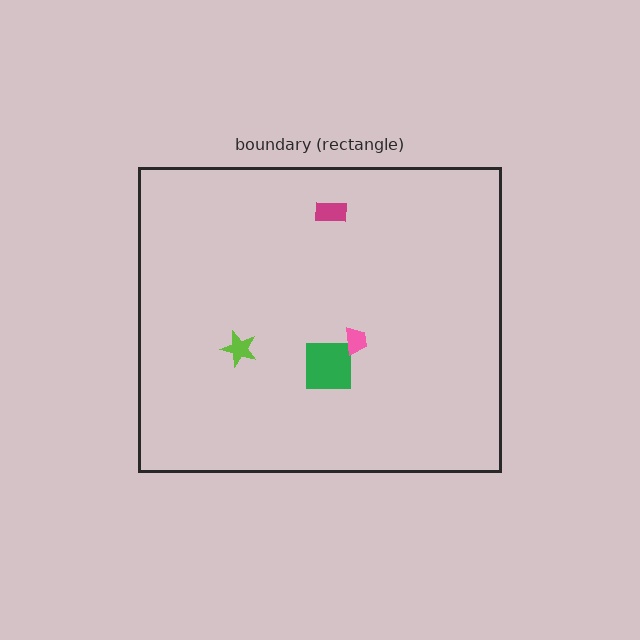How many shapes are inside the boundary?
4 inside, 0 outside.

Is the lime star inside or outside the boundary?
Inside.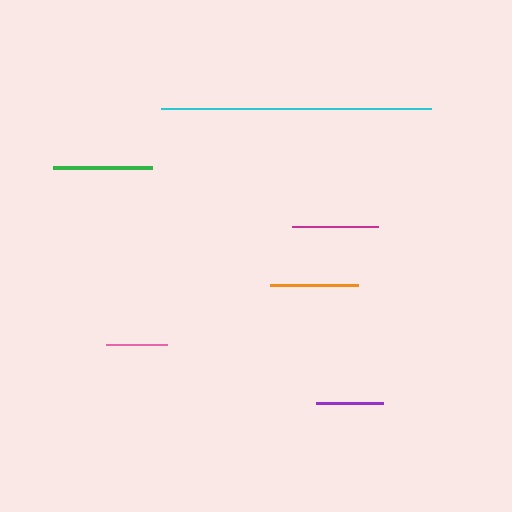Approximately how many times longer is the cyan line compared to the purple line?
The cyan line is approximately 4.0 times the length of the purple line.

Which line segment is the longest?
The cyan line is the longest at approximately 270 pixels.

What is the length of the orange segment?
The orange segment is approximately 87 pixels long.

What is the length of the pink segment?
The pink segment is approximately 61 pixels long.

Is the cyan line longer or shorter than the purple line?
The cyan line is longer than the purple line.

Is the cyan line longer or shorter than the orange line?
The cyan line is longer than the orange line.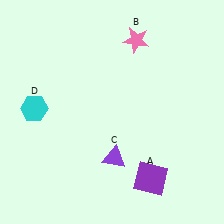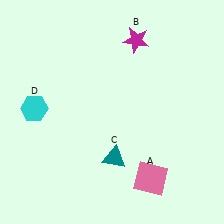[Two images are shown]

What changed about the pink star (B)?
In Image 1, B is pink. In Image 2, it changed to magenta.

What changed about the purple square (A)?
In Image 1, A is purple. In Image 2, it changed to pink.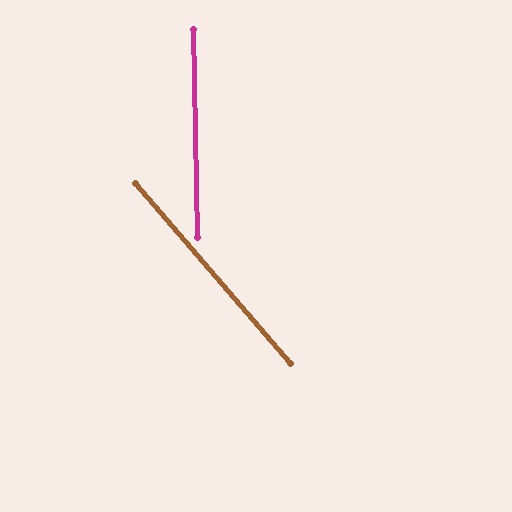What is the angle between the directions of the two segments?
Approximately 40 degrees.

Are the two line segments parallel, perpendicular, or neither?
Neither parallel nor perpendicular — they differ by about 40°.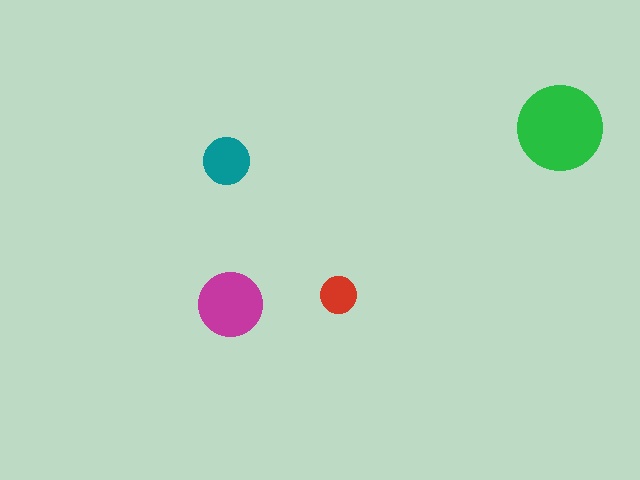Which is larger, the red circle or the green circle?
The green one.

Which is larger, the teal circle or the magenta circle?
The magenta one.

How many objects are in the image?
There are 4 objects in the image.